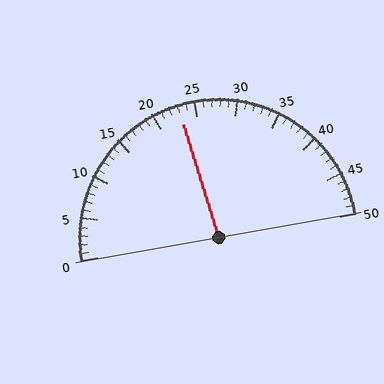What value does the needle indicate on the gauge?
The needle indicates approximately 23.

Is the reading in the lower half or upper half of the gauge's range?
The reading is in the lower half of the range (0 to 50).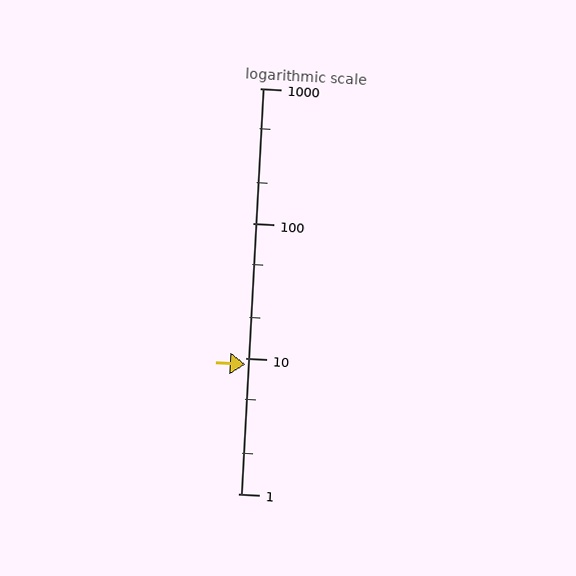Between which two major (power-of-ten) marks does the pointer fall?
The pointer is between 1 and 10.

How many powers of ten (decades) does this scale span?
The scale spans 3 decades, from 1 to 1000.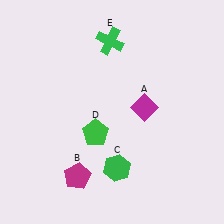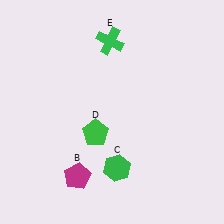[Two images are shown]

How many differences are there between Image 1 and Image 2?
There is 1 difference between the two images.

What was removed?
The magenta diamond (A) was removed in Image 2.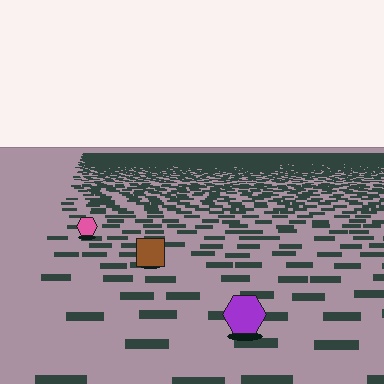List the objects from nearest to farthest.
From nearest to farthest: the purple hexagon, the brown square, the pink hexagon.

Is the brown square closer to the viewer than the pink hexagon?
Yes. The brown square is closer — you can tell from the texture gradient: the ground texture is coarser near it.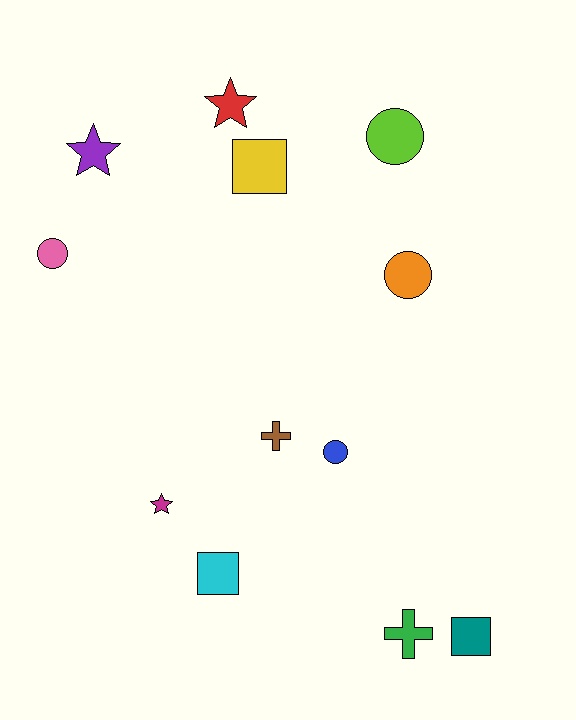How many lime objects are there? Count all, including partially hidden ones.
There is 1 lime object.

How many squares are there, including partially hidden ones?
There are 3 squares.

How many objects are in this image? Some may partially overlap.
There are 12 objects.